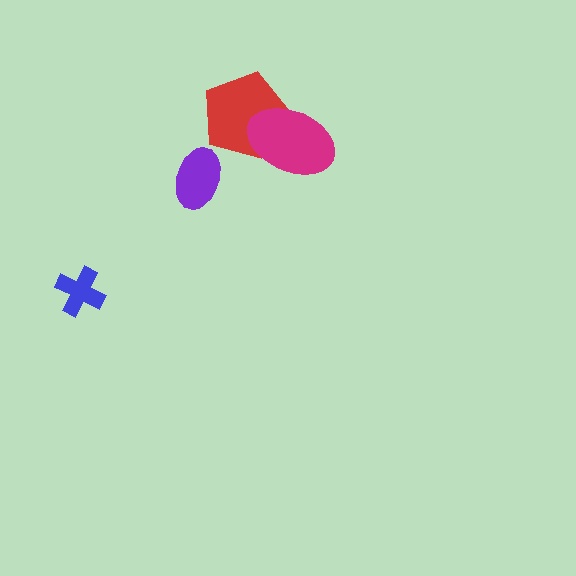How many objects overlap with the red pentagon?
1 object overlaps with the red pentagon.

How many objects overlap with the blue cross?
0 objects overlap with the blue cross.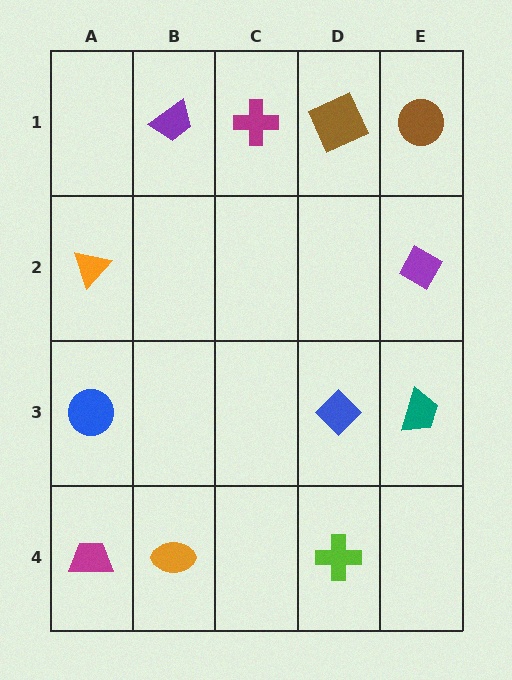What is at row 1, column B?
A purple trapezoid.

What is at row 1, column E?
A brown circle.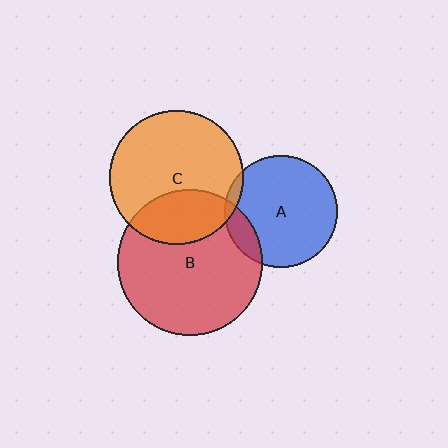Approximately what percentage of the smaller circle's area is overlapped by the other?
Approximately 15%.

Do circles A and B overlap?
Yes.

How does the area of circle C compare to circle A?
Approximately 1.4 times.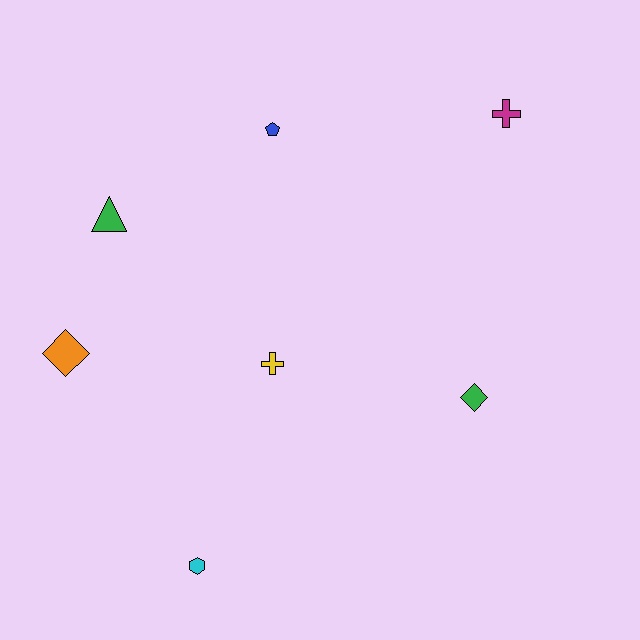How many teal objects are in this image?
There are no teal objects.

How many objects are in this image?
There are 7 objects.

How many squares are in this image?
There are no squares.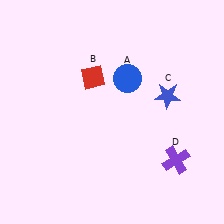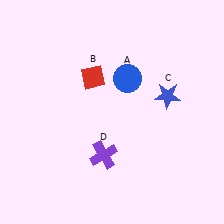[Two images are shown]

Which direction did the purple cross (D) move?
The purple cross (D) moved left.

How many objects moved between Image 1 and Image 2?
1 object moved between the two images.